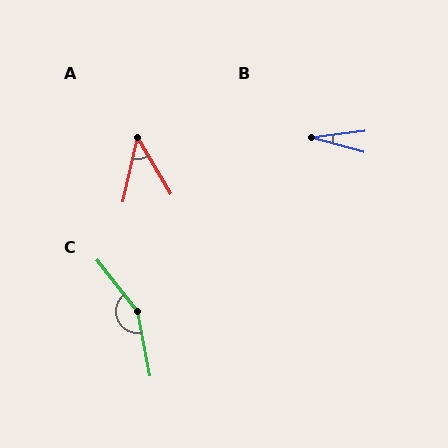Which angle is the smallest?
B, at approximately 23 degrees.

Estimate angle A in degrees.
Approximately 43 degrees.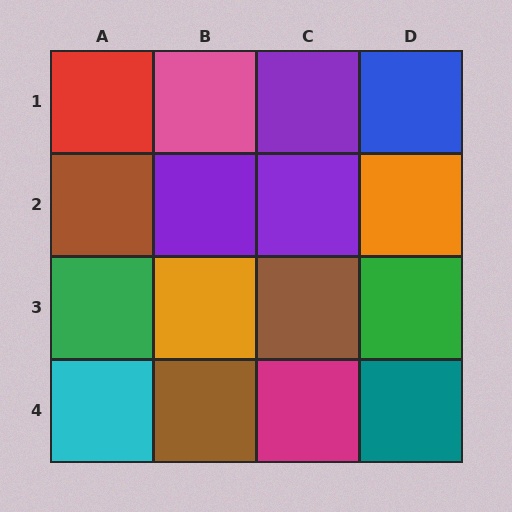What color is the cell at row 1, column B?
Pink.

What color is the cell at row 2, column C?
Purple.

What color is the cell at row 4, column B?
Brown.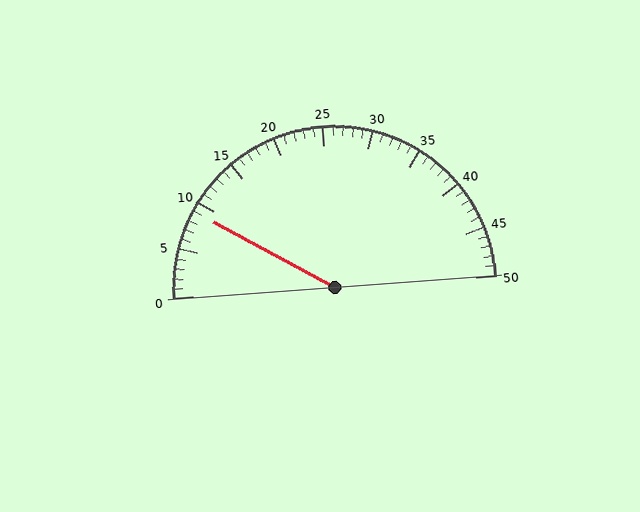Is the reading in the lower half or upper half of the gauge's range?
The reading is in the lower half of the range (0 to 50).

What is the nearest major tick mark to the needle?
The nearest major tick mark is 10.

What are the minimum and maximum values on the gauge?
The gauge ranges from 0 to 50.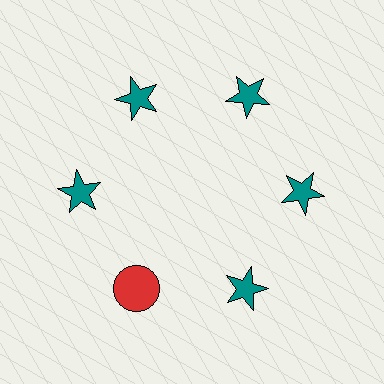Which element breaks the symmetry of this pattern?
The red circle at roughly the 7 o'clock position breaks the symmetry. All other shapes are teal stars.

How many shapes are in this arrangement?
There are 6 shapes arranged in a ring pattern.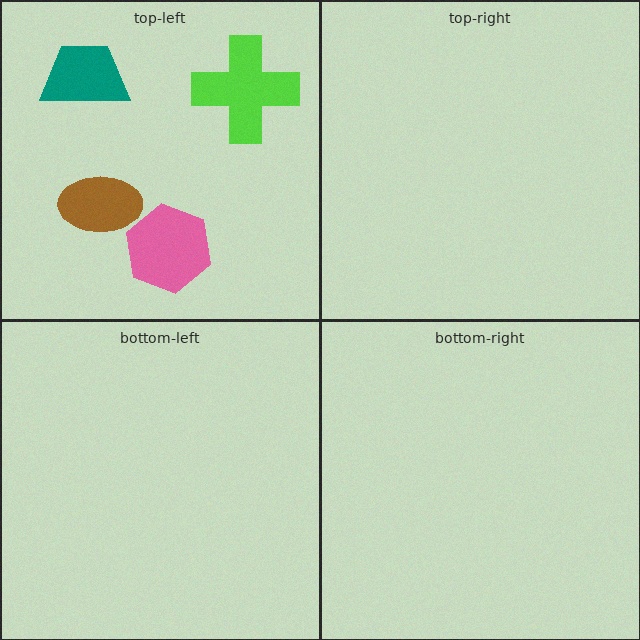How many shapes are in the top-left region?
4.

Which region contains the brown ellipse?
The top-left region.